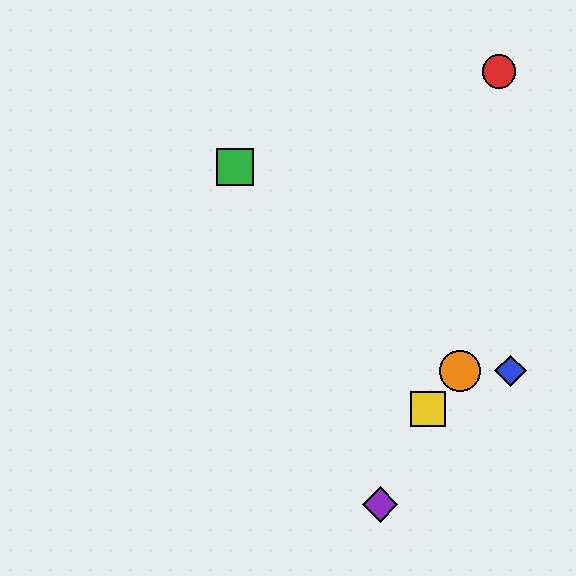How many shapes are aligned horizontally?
2 shapes (the blue diamond, the orange circle) are aligned horizontally.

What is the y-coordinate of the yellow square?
The yellow square is at y≈409.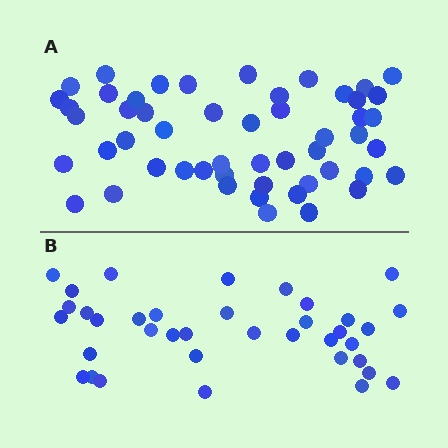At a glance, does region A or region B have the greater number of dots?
Region A (the top region) has more dots.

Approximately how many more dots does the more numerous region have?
Region A has approximately 15 more dots than region B.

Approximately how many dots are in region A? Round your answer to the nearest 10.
About 50 dots. (The exact count is 52, which rounds to 50.)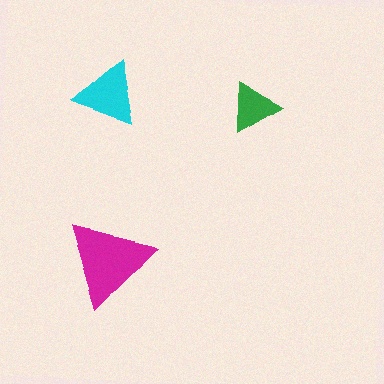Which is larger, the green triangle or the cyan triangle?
The cyan one.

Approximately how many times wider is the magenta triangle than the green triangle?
About 1.5 times wider.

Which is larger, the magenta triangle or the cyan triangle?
The magenta one.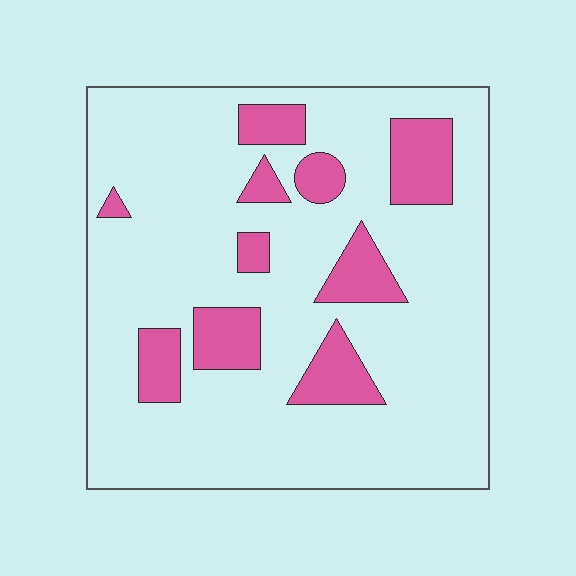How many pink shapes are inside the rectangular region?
10.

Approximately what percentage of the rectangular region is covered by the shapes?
Approximately 20%.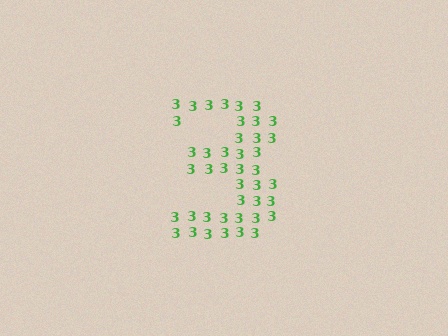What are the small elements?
The small elements are digit 3's.